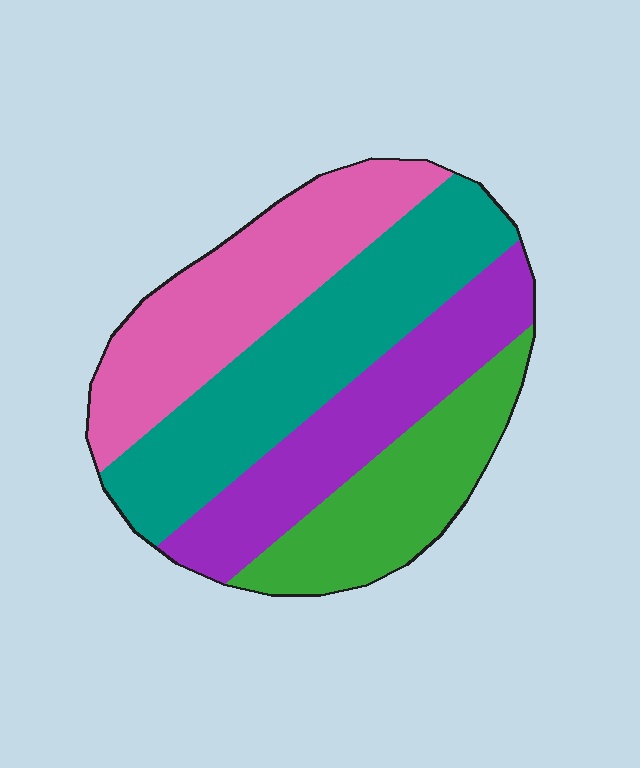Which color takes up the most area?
Teal, at roughly 30%.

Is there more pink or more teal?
Teal.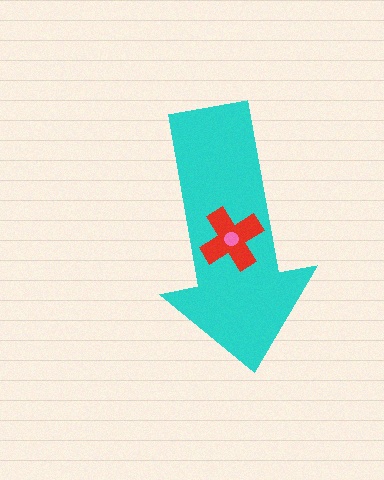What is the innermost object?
The pink circle.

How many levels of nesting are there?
3.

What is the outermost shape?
The cyan arrow.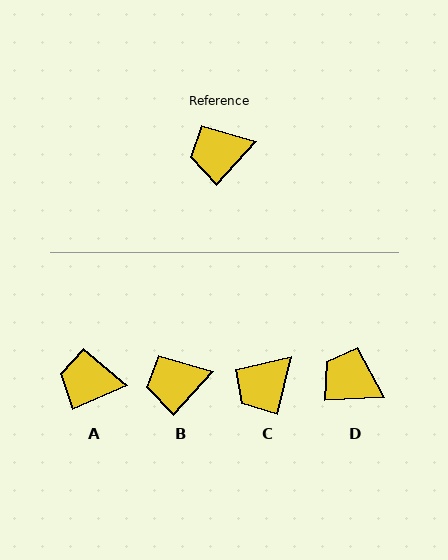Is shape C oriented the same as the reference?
No, it is off by about 29 degrees.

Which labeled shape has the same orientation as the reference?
B.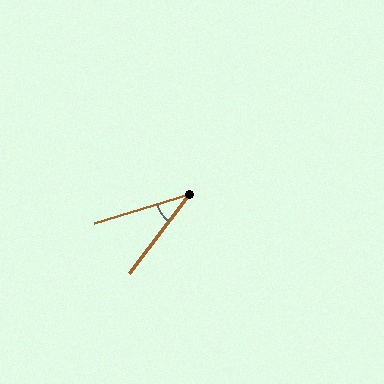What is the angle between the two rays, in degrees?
Approximately 36 degrees.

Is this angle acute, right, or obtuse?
It is acute.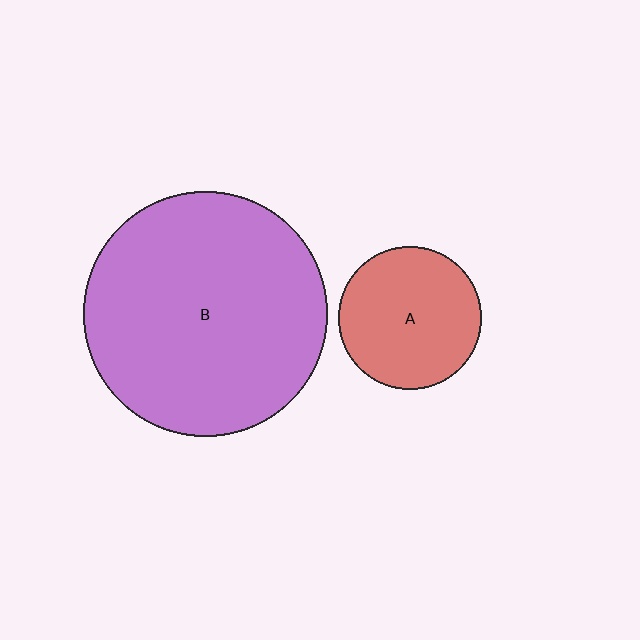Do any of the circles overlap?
No, none of the circles overlap.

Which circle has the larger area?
Circle B (purple).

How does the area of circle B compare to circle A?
Approximately 2.9 times.